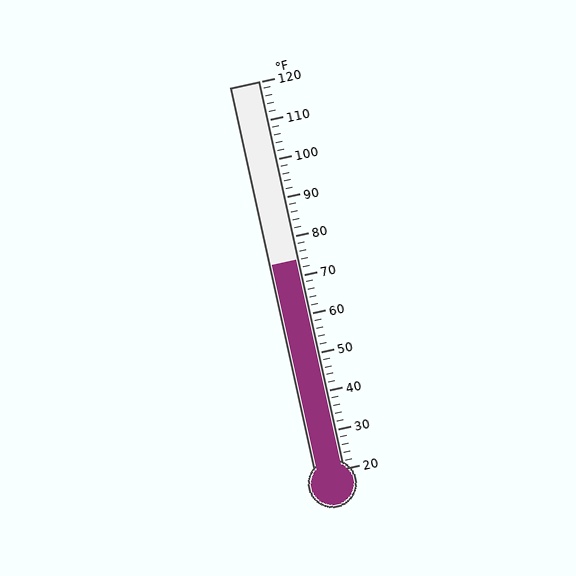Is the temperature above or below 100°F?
The temperature is below 100°F.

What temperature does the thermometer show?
The thermometer shows approximately 74°F.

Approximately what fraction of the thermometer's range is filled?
The thermometer is filled to approximately 55% of its range.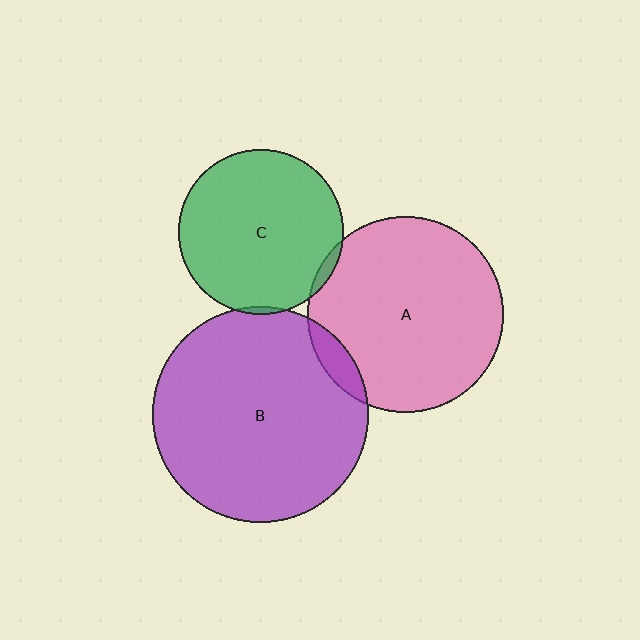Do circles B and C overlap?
Yes.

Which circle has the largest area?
Circle B (purple).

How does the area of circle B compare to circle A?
Approximately 1.2 times.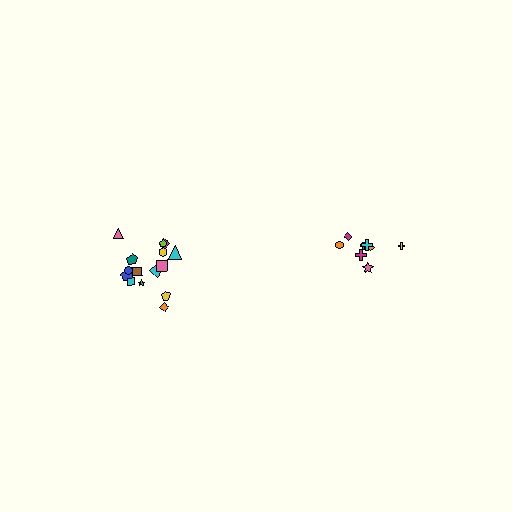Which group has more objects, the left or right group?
The left group.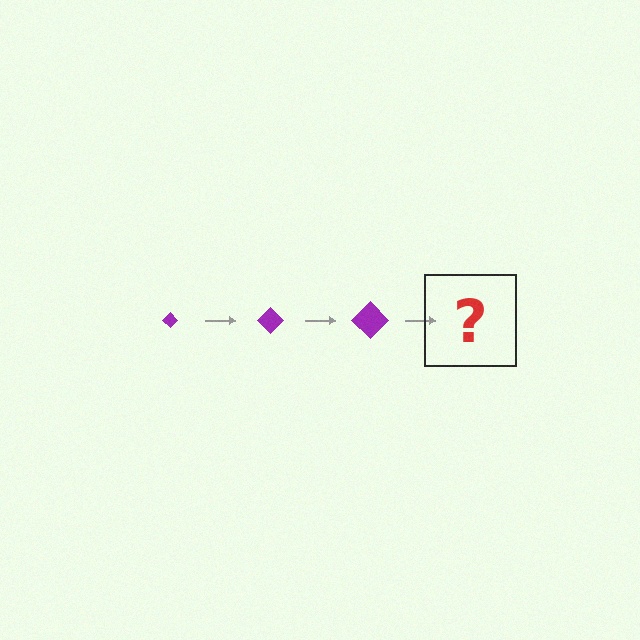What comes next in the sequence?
The next element should be a purple diamond, larger than the previous one.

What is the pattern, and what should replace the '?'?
The pattern is that the diamond gets progressively larger each step. The '?' should be a purple diamond, larger than the previous one.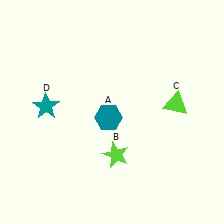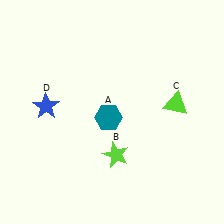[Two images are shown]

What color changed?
The star (D) changed from teal in Image 1 to blue in Image 2.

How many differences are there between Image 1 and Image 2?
There is 1 difference between the two images.